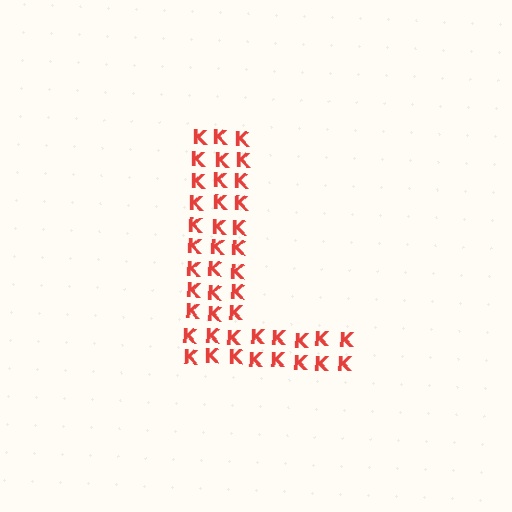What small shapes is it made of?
It is made of small letter K's.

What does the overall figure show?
The overall figure shows the letter L.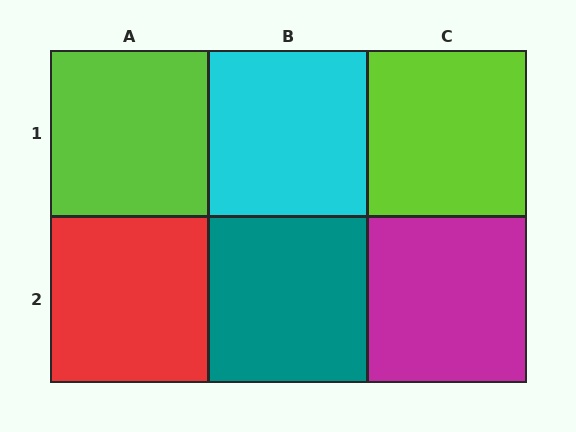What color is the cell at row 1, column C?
Lime.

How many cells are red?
1 cell is red.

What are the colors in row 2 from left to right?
Red, teal, magenta.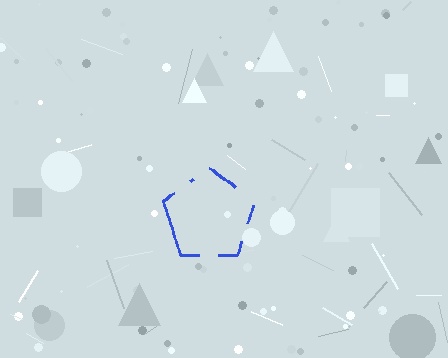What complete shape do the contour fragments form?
The contour fragments form a pentagon.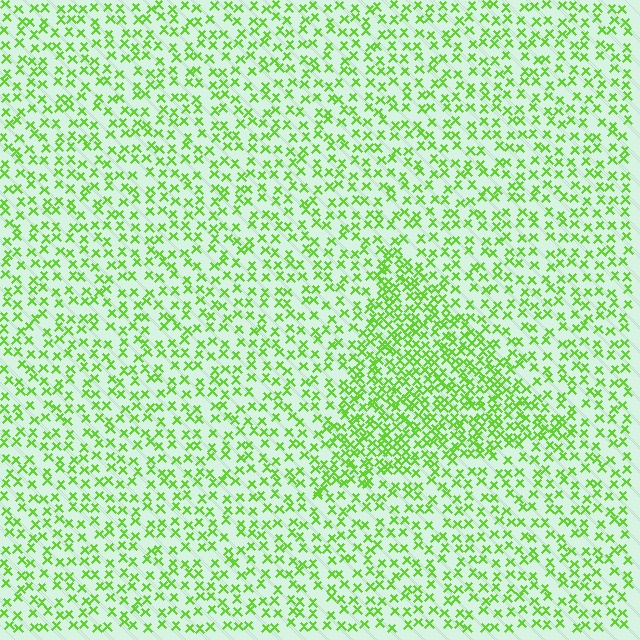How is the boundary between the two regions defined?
The boundary is defined by a change in element density (approximately 2.0x ratio). All elements are the same color, size, and shape.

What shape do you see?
I see a triangle.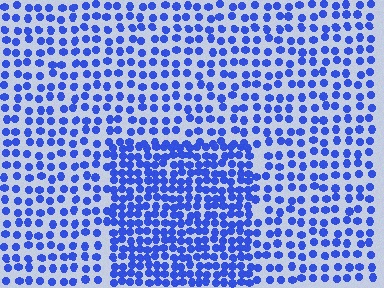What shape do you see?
I see a rectangle.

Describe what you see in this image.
The image contains small blue elements arranged at two different densities. A rectangle-shaped region is visible where the elements are more densely packed than the surrounding area.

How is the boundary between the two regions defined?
The boundary is defined by a change in element density (approximately 1.8x ratio). All elements are the same color, size, and shape.